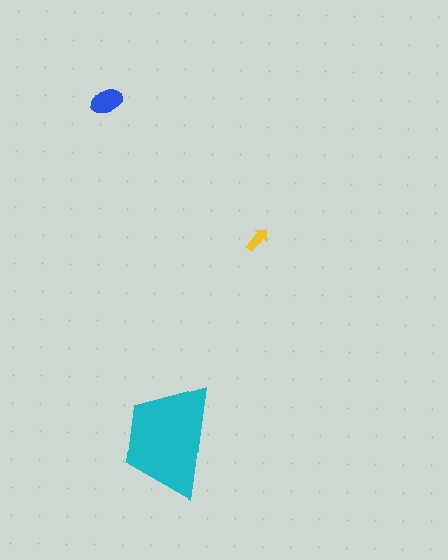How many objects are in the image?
There are 3 objects in the image.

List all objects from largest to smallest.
The cyan trapezoid, the blue ellipse, the yellow arrow.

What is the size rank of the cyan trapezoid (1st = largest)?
1st.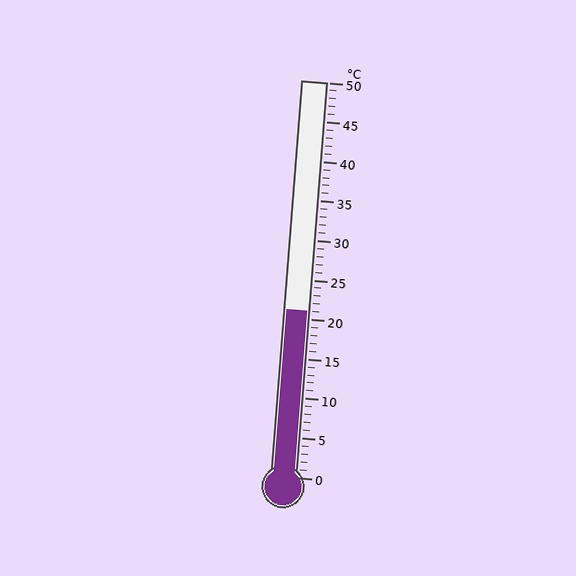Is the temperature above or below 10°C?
The temperature is above 10°C.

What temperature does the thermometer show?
The thermometer shows approximately 21°C.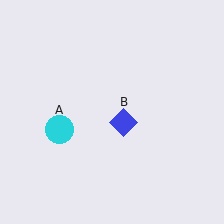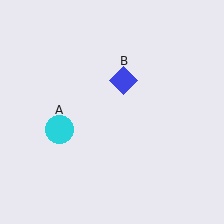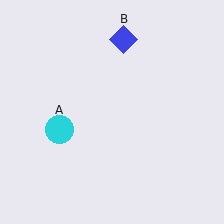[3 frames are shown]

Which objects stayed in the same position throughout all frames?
Cyan circle (object A) remained stationary.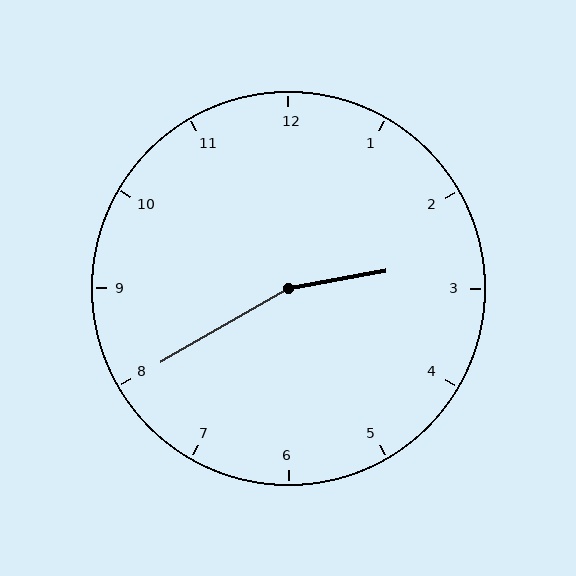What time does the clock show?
2:40.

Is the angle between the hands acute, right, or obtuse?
It is obtuse.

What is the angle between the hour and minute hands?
Approximately 160 degrees.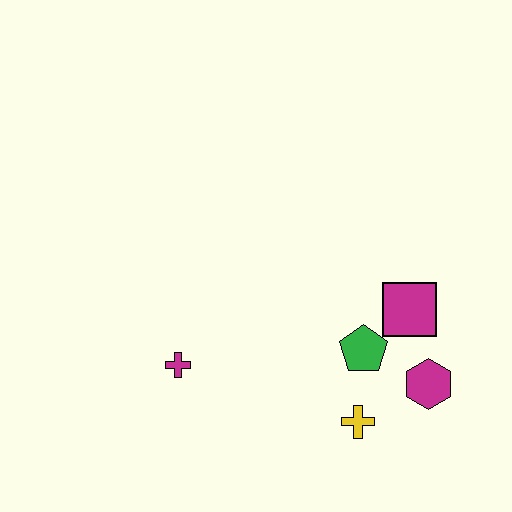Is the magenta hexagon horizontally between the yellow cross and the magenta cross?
No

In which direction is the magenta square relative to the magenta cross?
The magenta square is to the right of the magenta cross.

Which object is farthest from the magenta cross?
The magenta hexagon is farthest from the magenta cross.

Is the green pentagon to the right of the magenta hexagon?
No